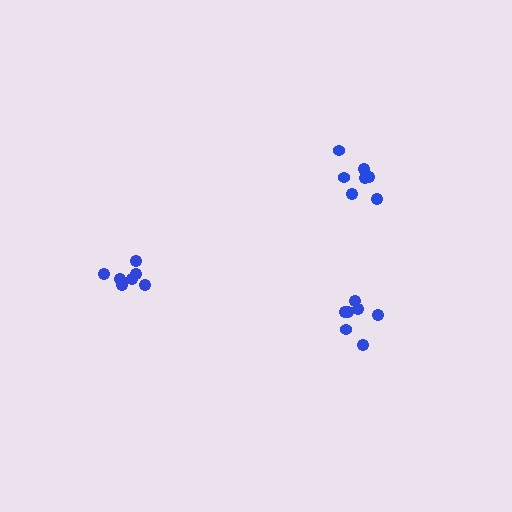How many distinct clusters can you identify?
There are 3 distinct clusters.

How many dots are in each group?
Group 1: 7 dots, Group 2: 7 dots, Group 3: 7 dots (21 total).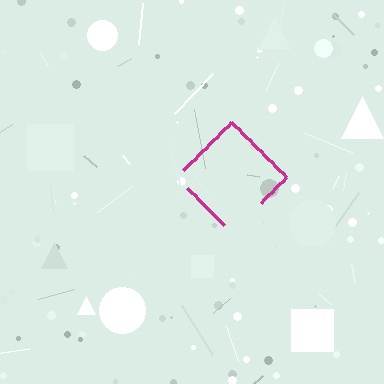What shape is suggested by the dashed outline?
The dashed outline suggests a diamond.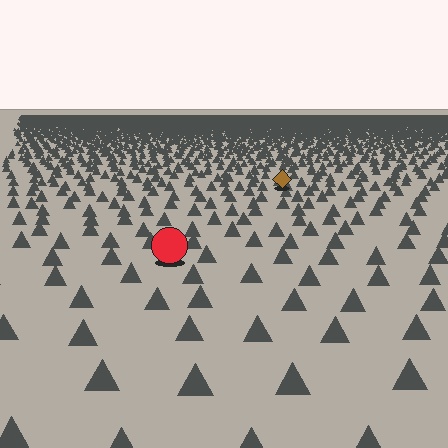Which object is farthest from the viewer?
The brown diamond is farthest from the viewer. It appears smaller and the ground texture around it is denser.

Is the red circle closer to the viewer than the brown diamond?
Yes. The red circle is closer — you can tell from the texture gradient: the ground texture is coarser near it.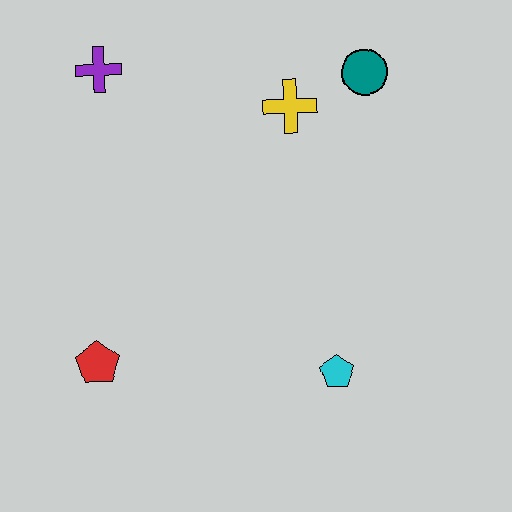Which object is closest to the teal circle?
The yellow cross is closest to the teal circle.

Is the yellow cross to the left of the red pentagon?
No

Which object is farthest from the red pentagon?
The teal circle is farthest from the red pentagon.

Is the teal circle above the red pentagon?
Yes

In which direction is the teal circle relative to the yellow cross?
The teal circle is to the right of the yellow cross.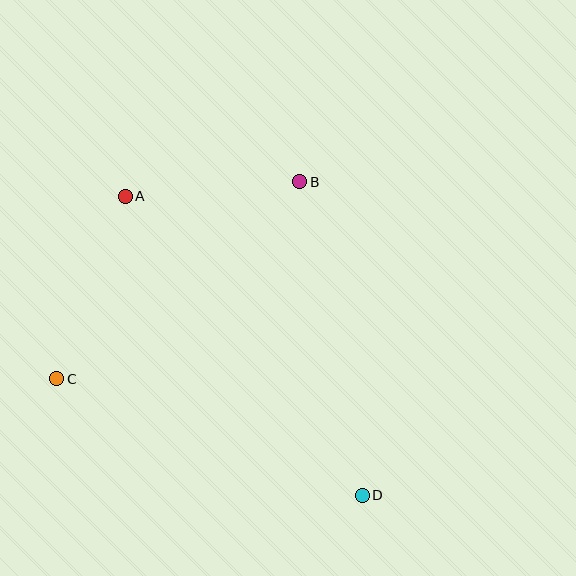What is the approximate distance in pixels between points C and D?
The distance between C and D is approximately 327 pixels.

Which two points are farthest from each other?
Points A and D are farthest from each other.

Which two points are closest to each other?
Points A and B are closest to each other.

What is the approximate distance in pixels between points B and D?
The distance between B and D is approximately 319 pixels.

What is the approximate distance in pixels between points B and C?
The distance between B and C is approximately 313 pixels.